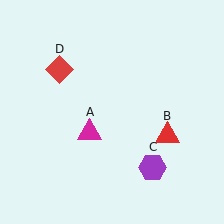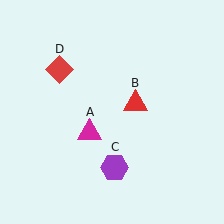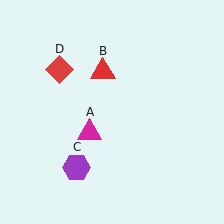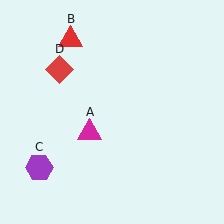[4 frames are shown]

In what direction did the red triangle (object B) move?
The red triangle (object B) moved up and to the left.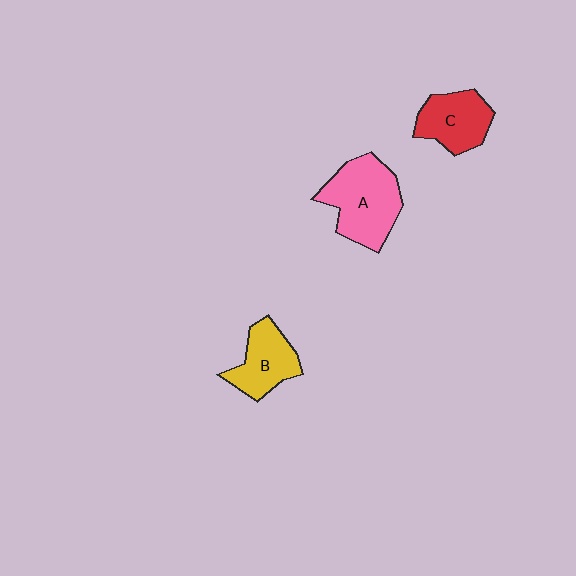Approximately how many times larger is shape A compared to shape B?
Approximately 1.5 times.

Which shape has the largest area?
Shape A (pink).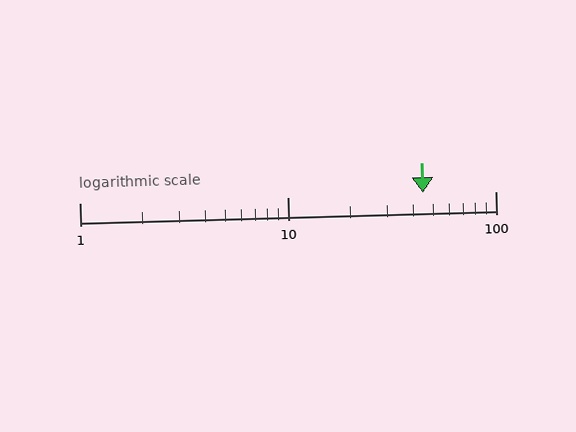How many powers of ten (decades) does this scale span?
The scale spans 2 decades, from 1 to 100.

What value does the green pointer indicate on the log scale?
The pointer indicates approximately 45.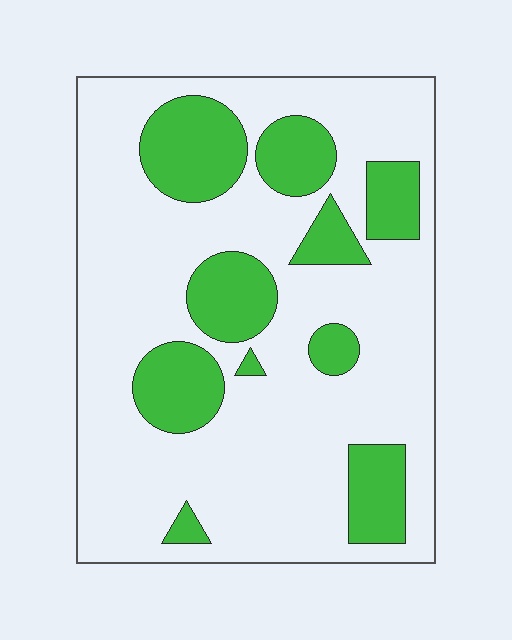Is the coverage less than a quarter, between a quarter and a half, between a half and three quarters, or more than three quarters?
Between a quarter and a half.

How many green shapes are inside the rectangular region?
10.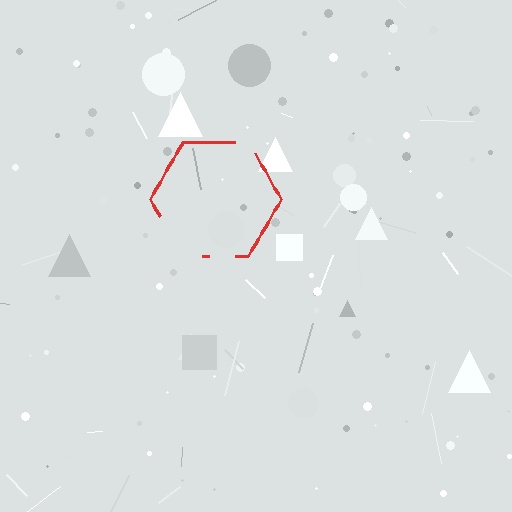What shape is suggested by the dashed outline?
The dashed outline suggests a hexagon.